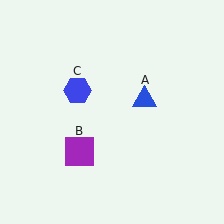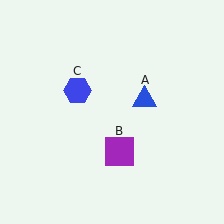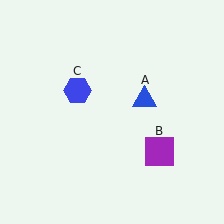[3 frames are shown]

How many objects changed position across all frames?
1 object changed position: purple square (object B).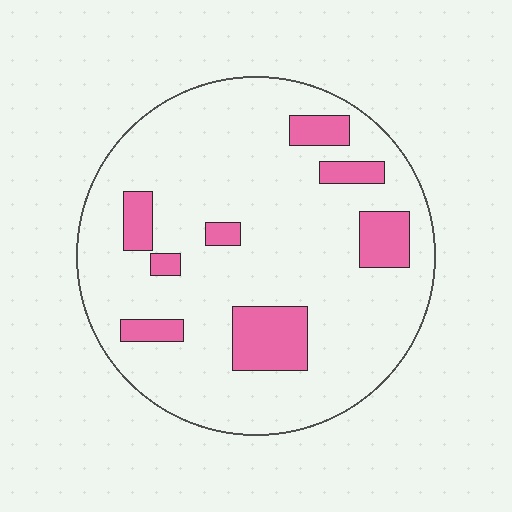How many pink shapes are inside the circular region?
8.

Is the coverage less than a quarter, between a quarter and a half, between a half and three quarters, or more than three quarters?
Less than a quarter.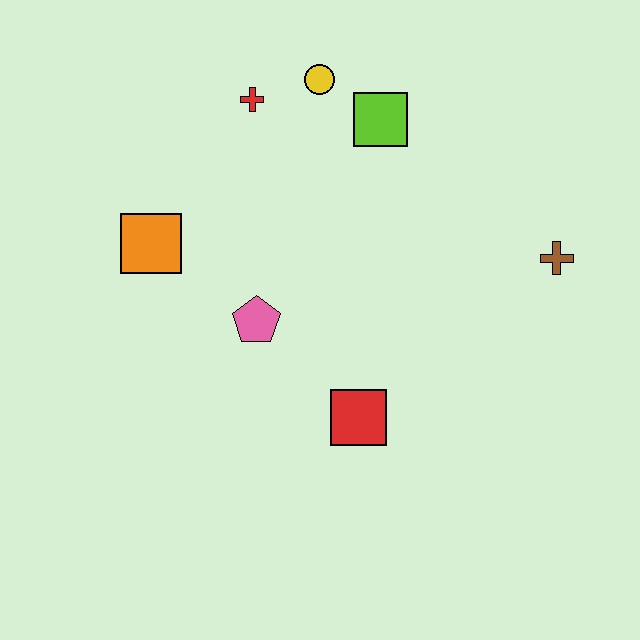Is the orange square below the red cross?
Yes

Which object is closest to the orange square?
The pink pentagon is closest to the orange square.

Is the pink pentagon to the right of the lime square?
No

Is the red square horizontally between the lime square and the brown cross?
No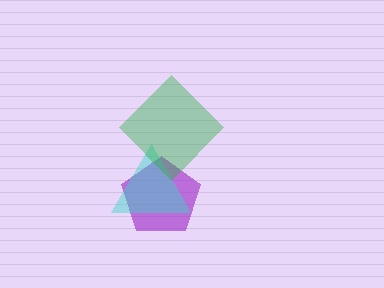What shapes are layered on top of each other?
The layered shapes are: a purple pentagon, a cyan triangle, a green diamond.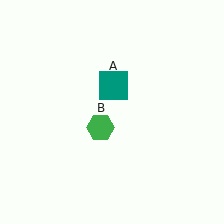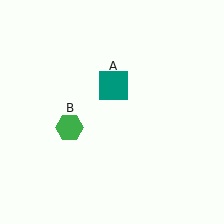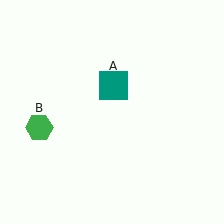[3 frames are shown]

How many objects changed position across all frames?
1 object changed position: green hexagon (object B).